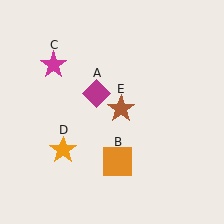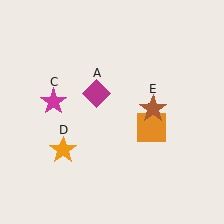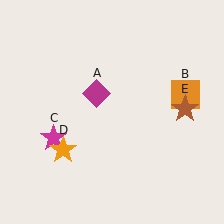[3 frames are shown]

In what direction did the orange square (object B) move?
The orange square (object B) moved up and to the right.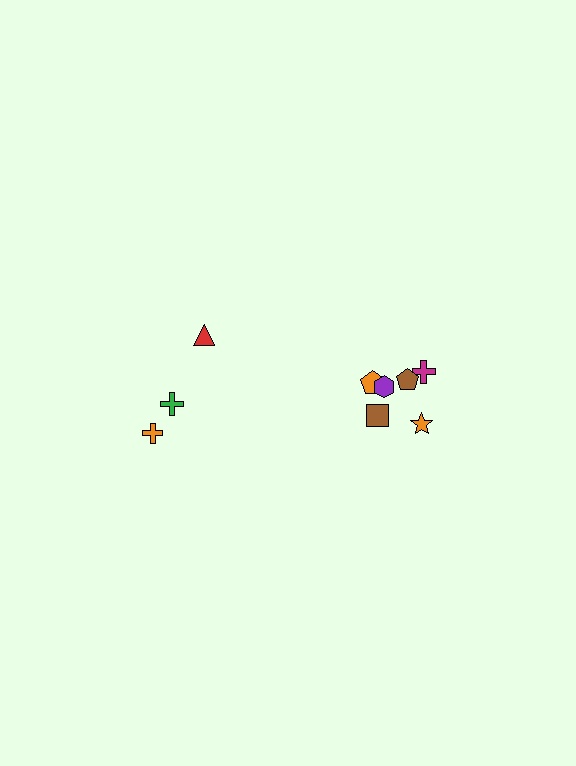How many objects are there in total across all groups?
There are 9 objects.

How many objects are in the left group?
There are 3 objects.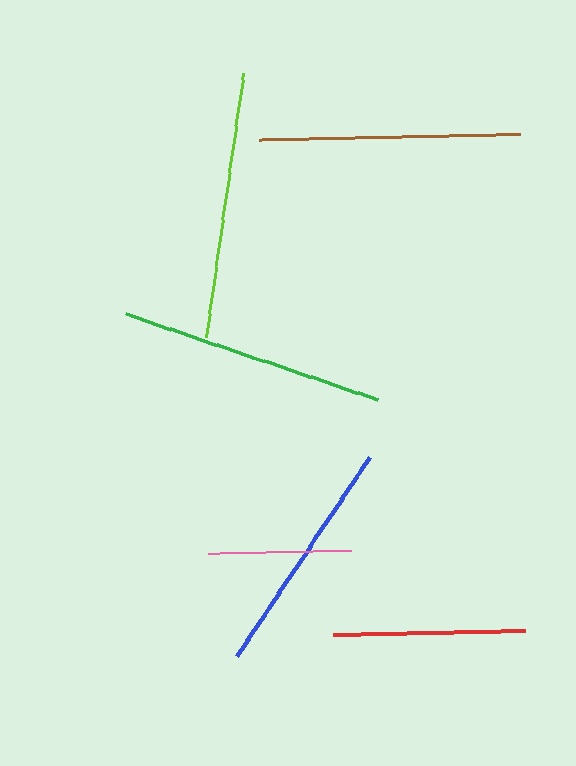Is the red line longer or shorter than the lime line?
The lime line is longer than the red line.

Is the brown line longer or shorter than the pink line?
The brown line is longer than the pink line.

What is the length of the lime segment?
The lime segment is approximately 267 pixels long.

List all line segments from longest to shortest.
From longest to shortest: lime, green, brown, blue, red, pink.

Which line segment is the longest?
The lime line is the longest at approximately 267 pixels.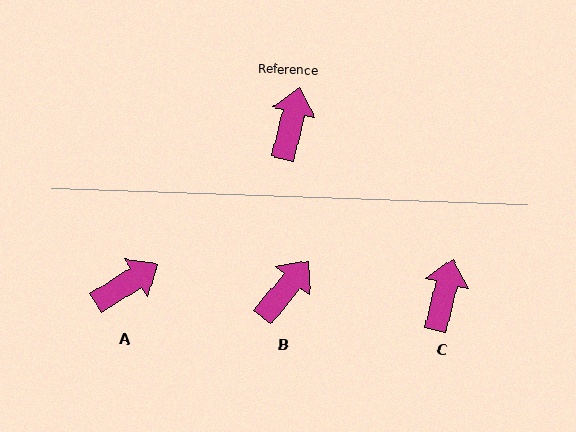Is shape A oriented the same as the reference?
No, it is off by about 44 degrees.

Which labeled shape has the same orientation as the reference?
C.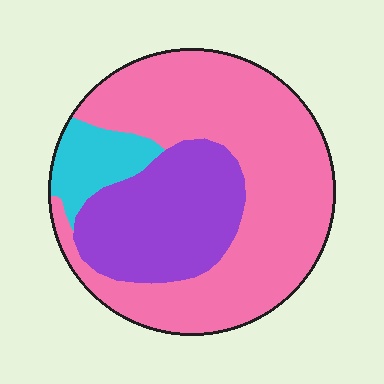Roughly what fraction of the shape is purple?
Purple covers 28% of the shape.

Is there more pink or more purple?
Pink.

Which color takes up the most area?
Pink, at roughly 65%.